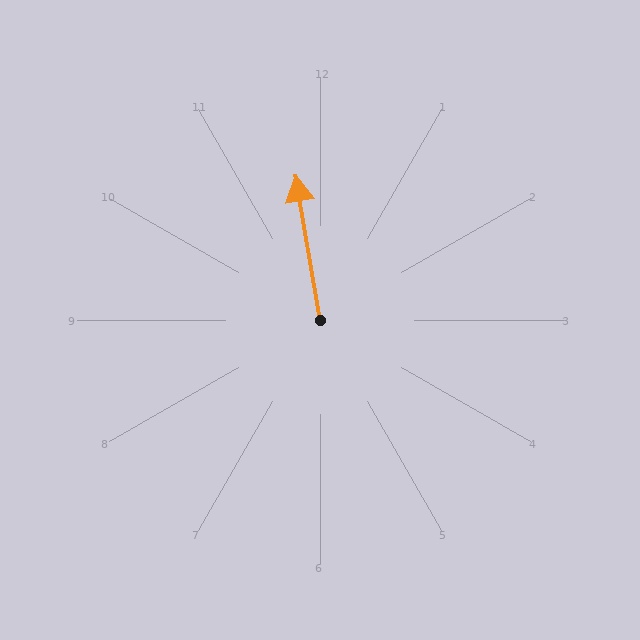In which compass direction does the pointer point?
North.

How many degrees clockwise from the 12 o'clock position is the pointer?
Approximately 350 degrees.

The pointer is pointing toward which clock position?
Roughly 12 o'clock.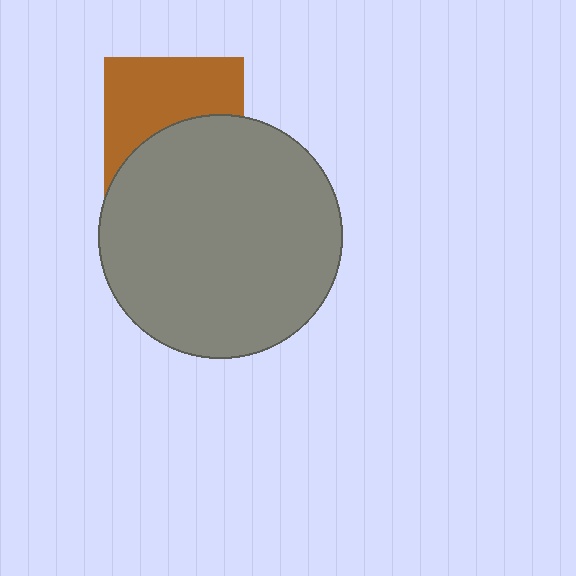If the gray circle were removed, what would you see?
You would see the complete brown square.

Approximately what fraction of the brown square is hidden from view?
Roughly 46% of the brown square is hidden behind the gray circle.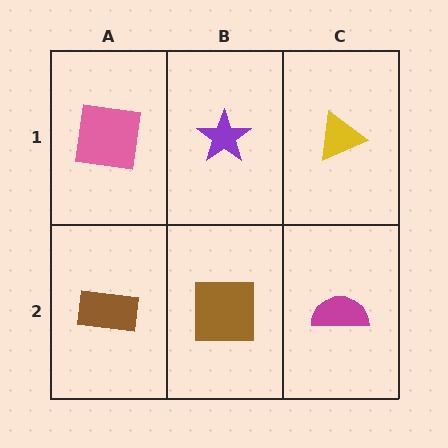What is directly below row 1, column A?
A brown rectangle.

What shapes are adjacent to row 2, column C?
A yellow triangle (row 1, column C), a brown square (row 2, column B).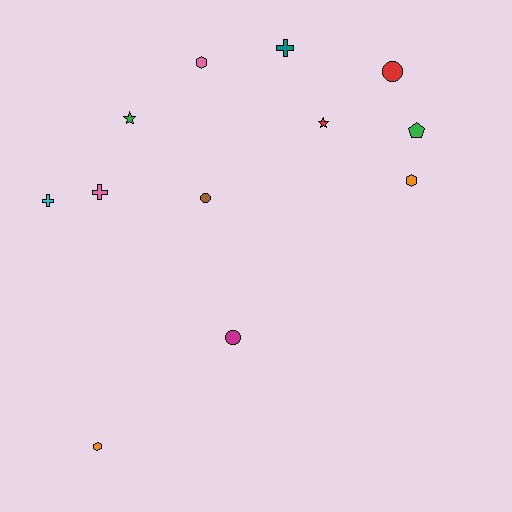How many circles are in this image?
There are 3 circles.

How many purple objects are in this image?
There are no purple objects.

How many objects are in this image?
There are 12 objects.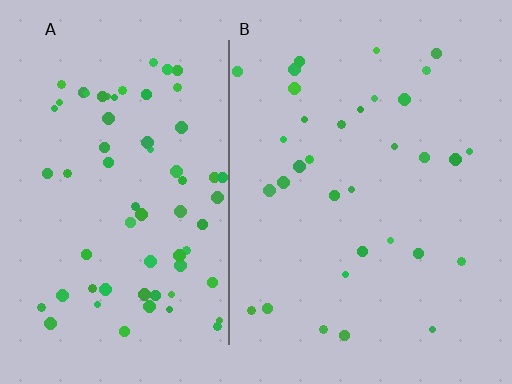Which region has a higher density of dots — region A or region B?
A (the left).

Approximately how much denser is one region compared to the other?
Approximately 2.0× — region A over region B.